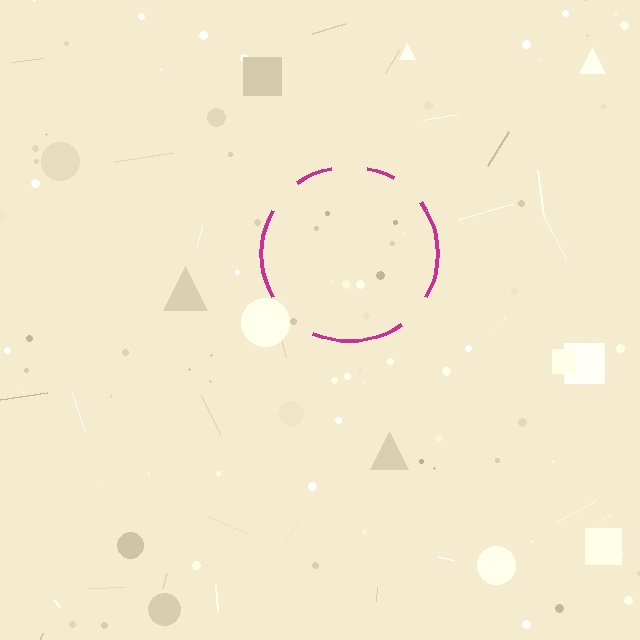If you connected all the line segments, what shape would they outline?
They would outline a circle.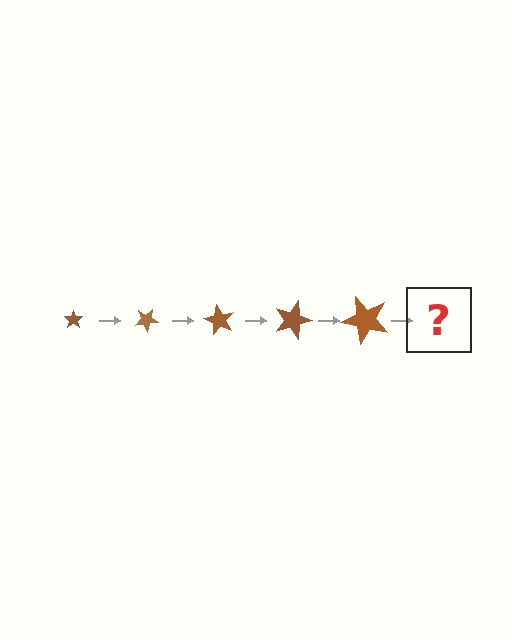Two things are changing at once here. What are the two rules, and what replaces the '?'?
The two rules are that the star grows larger each step and it rotates 30 degrees each step. The '?' should be a star, larger than the previous one and rotated 150 degrees from the start.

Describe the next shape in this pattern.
It should be a star, larger than the previous one and rotated 150 degrees from the start.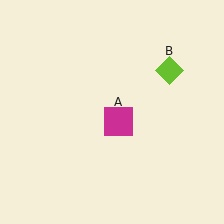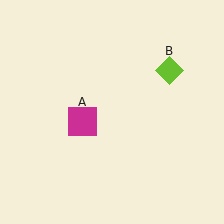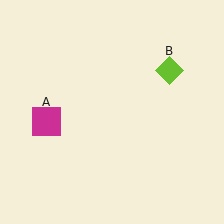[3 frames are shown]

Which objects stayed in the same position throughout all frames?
Lime diamond (object B) remained stationary.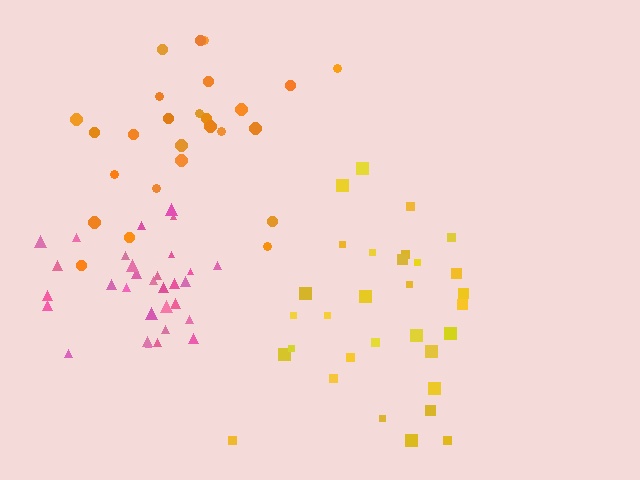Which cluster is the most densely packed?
Pink.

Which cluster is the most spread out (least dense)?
Orange.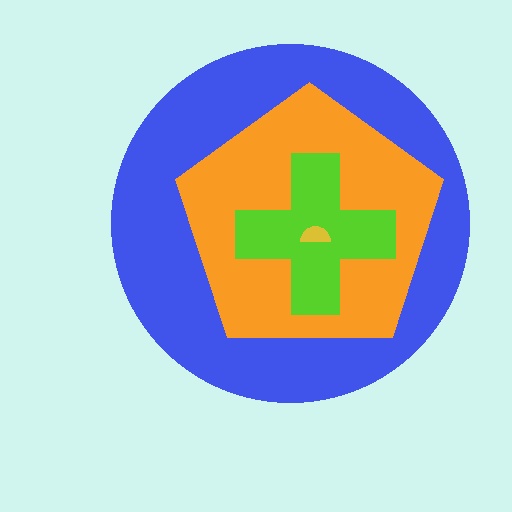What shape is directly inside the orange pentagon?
The lime cross.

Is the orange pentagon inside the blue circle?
Yes.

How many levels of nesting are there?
4.